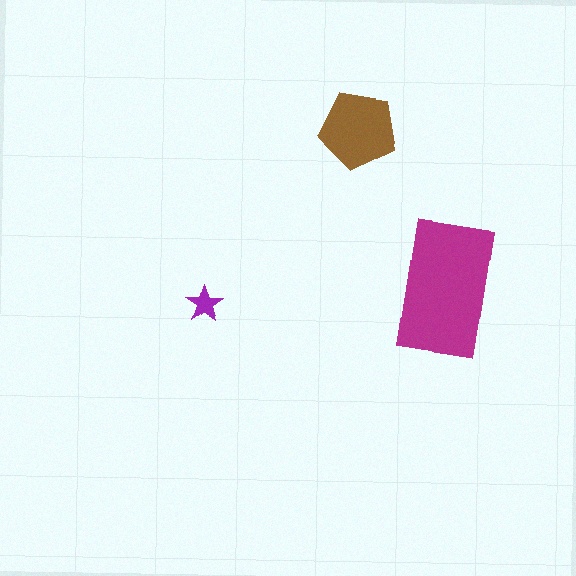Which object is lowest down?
The purple star is bottommost.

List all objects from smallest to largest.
The purple star, the brown pentagon, the magenta rectangle.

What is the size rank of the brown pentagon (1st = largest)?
2nd.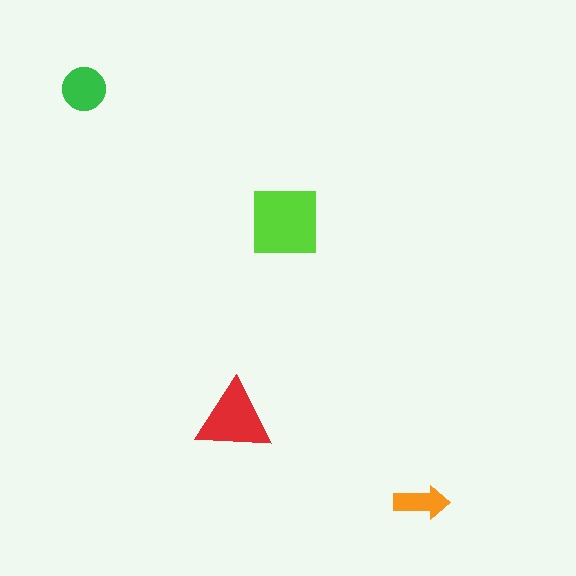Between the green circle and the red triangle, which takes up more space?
The red triangle.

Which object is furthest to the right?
The orange arrow is rightmost.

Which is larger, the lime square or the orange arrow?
The lime square.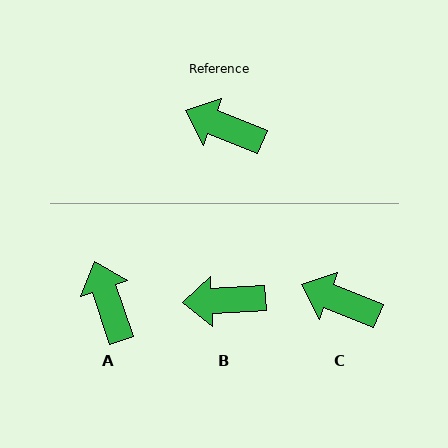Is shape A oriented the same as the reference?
No, it is off by about 50 degrees.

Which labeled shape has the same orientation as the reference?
C.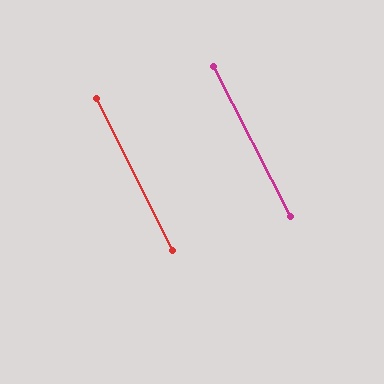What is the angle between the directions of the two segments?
Approximately 1 degree.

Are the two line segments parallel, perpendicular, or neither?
Parallel — their directions differ by only 0.7°.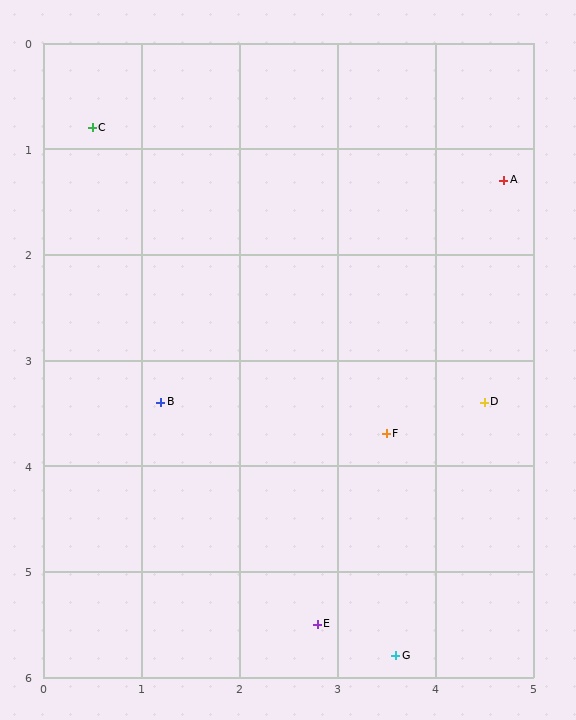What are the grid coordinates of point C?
Point C is at approximately (0.5, 0.8).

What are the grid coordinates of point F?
Point F is at approximately (3.5, 3.7).